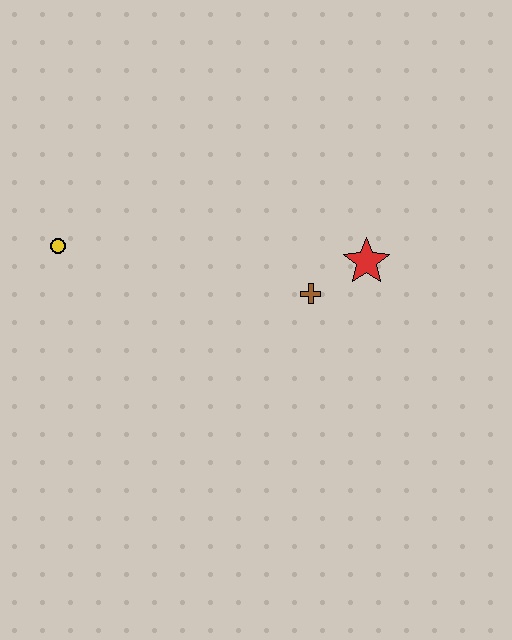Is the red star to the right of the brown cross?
Yes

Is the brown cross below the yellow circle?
Yes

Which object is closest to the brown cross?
The red star is closest to the brown cross.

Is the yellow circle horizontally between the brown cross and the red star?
No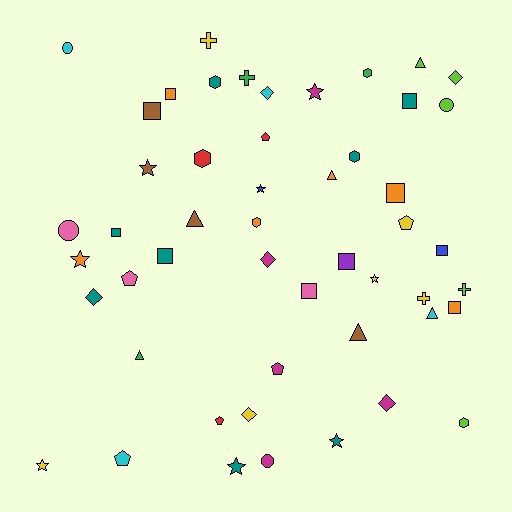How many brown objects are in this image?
There are 4 brown objects.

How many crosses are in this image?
There are 4 crosses.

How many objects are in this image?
There are 50 objects.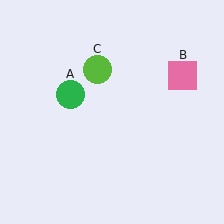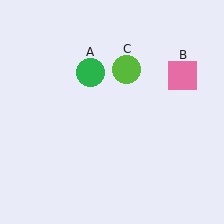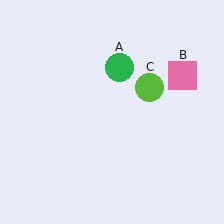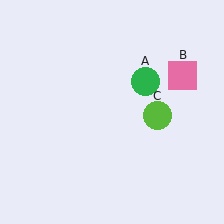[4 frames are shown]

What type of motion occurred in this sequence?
The green circle (object A), lime circle (object C) rotated clockwise around the center of the scene.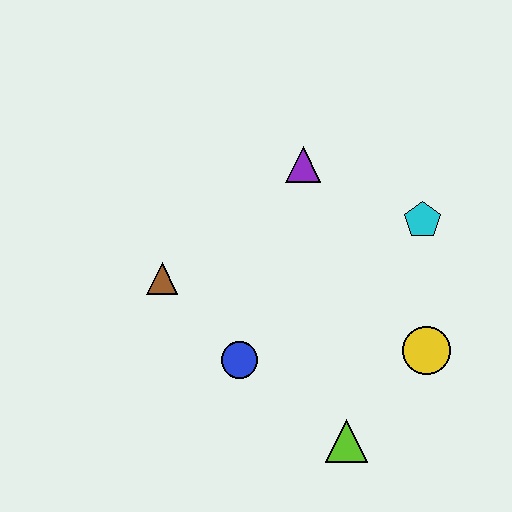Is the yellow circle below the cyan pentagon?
Yes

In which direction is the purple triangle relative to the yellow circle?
The purple triangle is above the yellow circle.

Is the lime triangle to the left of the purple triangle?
No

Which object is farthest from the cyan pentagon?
The brown triangle is farthest from the cyan pentagon.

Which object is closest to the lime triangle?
The yellow circle is closest to the lime triangle.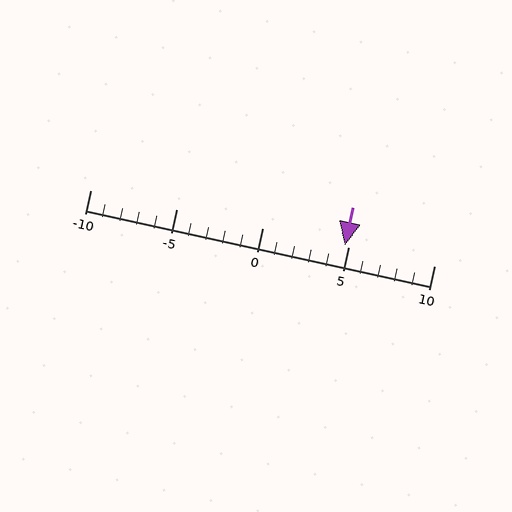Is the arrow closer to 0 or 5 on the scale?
The arrow is closer to 5.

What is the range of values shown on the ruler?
The ruler shows values from -10 to 10.